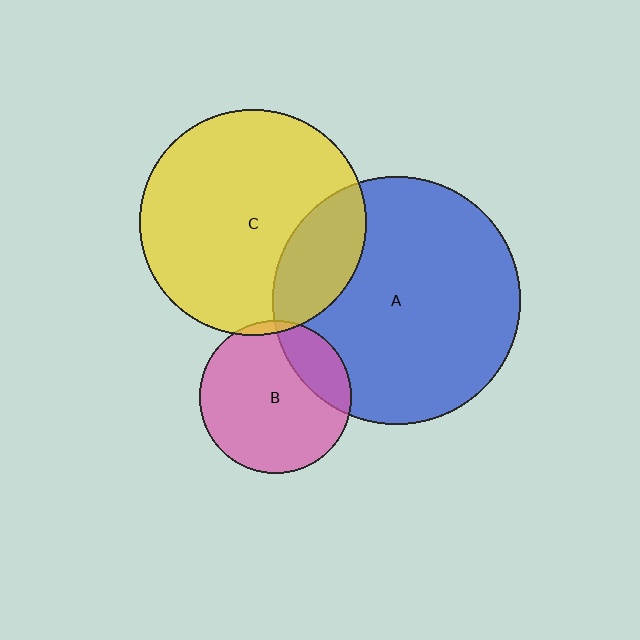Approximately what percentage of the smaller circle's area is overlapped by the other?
Approximately 20%.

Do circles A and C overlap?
Yes.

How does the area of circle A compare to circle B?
Approximately 2.7 times.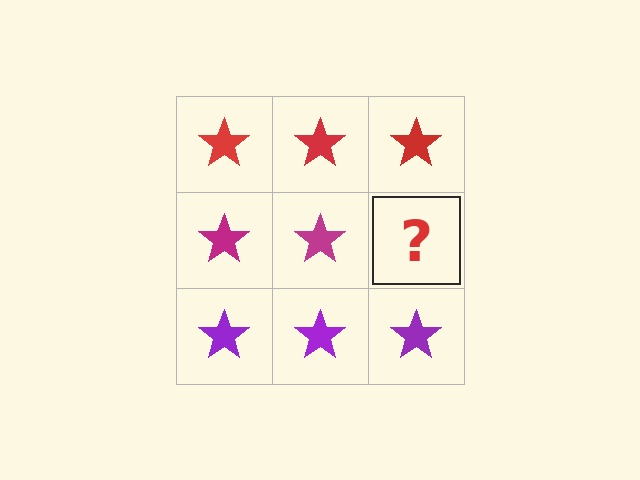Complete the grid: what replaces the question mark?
The question mark should be replaced with a magenta star.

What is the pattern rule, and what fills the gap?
The rule is that each row has a consistent color. The gap should be filled with a magenta star.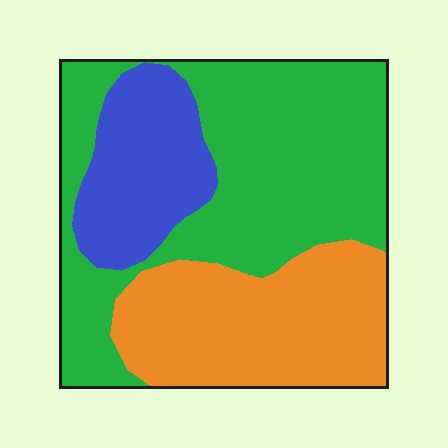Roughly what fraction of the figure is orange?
Orange takes up between a sixth and a third of the figure.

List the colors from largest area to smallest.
From largest to smallest: green, orange, blue.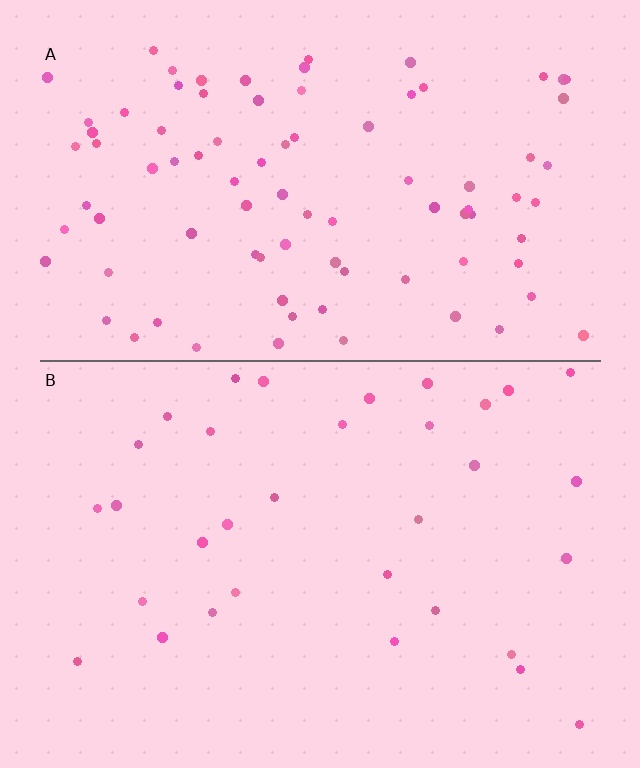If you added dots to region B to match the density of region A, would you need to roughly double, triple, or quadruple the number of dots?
Approximately triple.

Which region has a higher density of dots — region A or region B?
A (the top).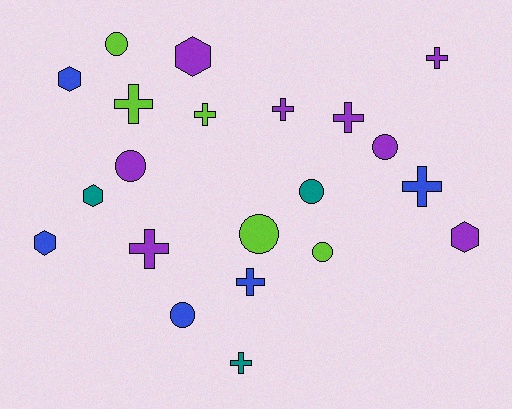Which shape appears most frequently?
Cross, with 9 objects.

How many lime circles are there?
There are 3 lime circles.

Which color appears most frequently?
Purple, with 8 objects.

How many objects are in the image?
There are 21 objects.